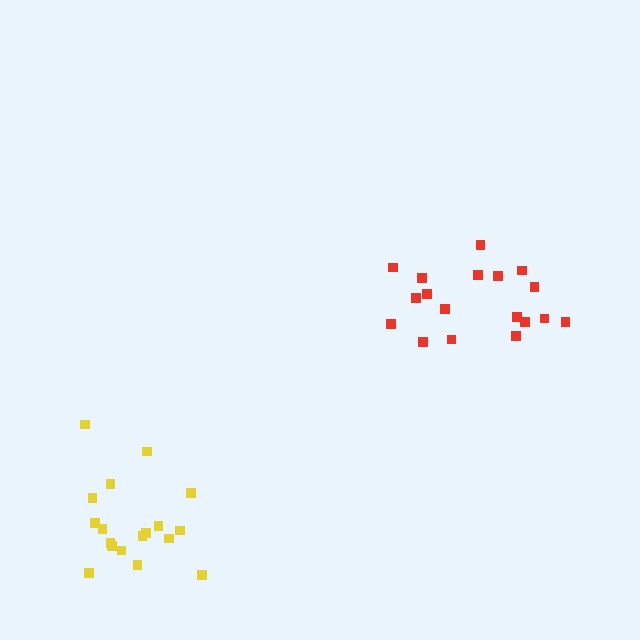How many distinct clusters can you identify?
There are 2 distinct clusters.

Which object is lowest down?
The yellow cluster is bottommost.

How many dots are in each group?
Group 1: 18 dots, Group 2: 18 dots (36 total).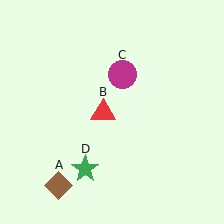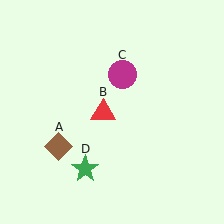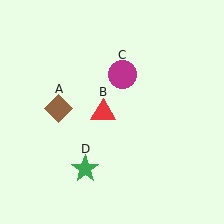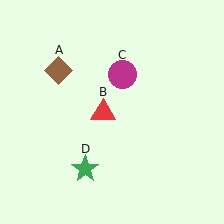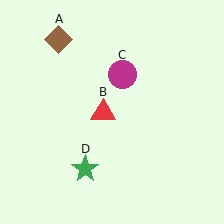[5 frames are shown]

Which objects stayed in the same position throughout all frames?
Red triangle (object B) and magenta circle (object C) and green star (object D) remained stationary.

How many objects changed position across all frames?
1 object changed position: brown diamond (object A).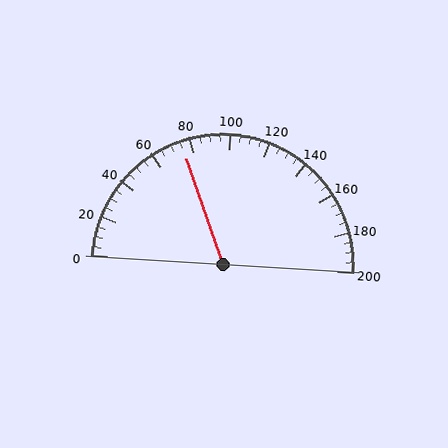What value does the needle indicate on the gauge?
The needle indicates approximately 75.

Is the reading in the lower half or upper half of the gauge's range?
The reading is in the lower half of the range (0 to 200).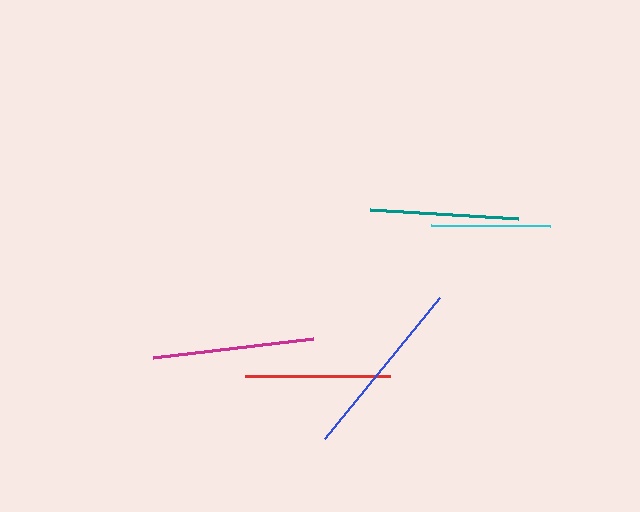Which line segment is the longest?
The blue line is the longest at approximately 182 pixels.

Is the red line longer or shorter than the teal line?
The teal line is longer than the red line.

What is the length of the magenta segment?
The magenta segment is approximately 160 pixels long.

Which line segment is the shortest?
The cyan line is the shortest at approximately 119 pixels.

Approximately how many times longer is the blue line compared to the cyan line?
The blue line is approximately 1.5 times the length of the cyan line.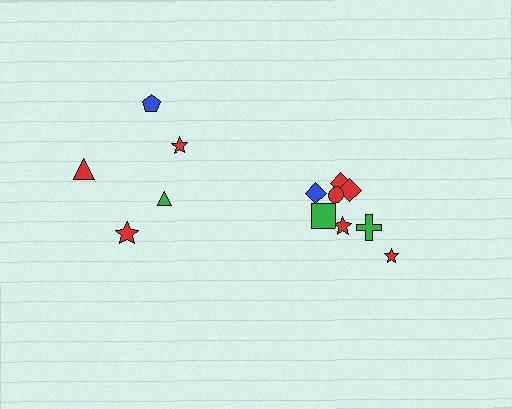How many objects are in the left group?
There are 5 objects.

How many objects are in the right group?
There are 8 objects.